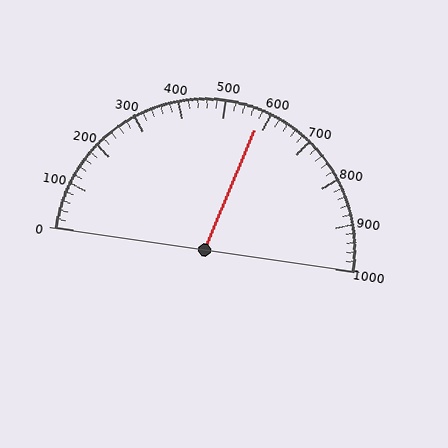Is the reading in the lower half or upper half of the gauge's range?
The reading is in the upper half of the range (0 to 1000).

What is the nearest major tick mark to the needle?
The nearest major tick mark is 600.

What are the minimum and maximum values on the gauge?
The gauge ranges from 0 to 1000.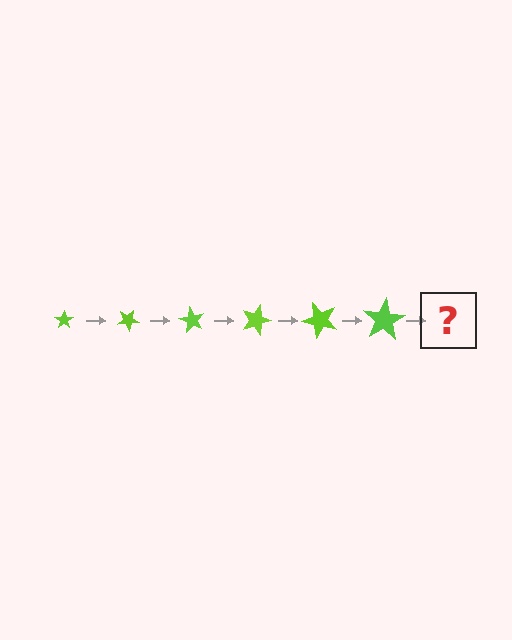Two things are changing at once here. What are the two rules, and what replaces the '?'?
The two rules are that the star grows larger each step and it rotates 30 degrees each step. The '?' should be a star, larger than the previous one and rotated 180 degrees from the start.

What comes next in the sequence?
The next element should be a star, larger than the previous one and rotated 180 degrees from the start.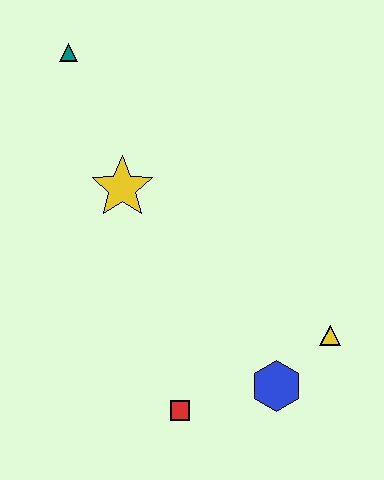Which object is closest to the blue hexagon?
The yellow triangle is closest to the blue hexagon.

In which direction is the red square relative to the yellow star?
The red square is below the yellow star.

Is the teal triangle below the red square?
No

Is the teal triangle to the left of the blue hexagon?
Yes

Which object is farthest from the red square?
The teal triangle is farthest from the red square.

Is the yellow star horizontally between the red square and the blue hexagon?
No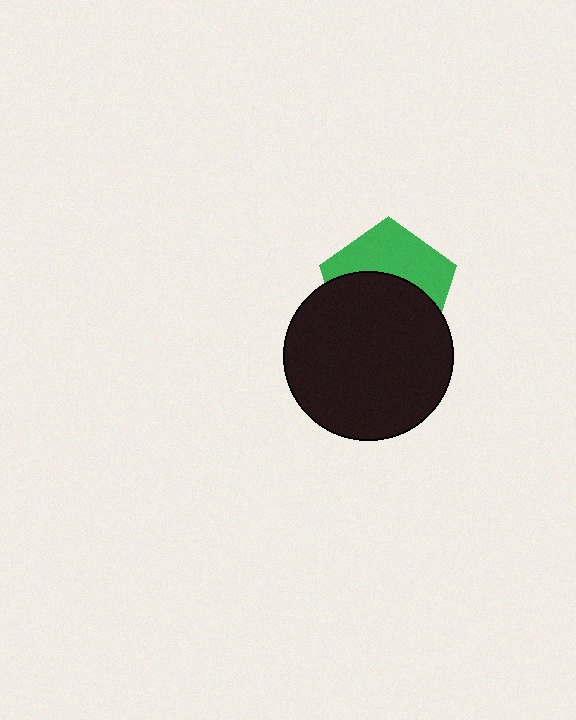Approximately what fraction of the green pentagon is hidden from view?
Roughly 56% of the green pentagon is hidden behind the black circle.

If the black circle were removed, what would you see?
You would see the complete green pentagon.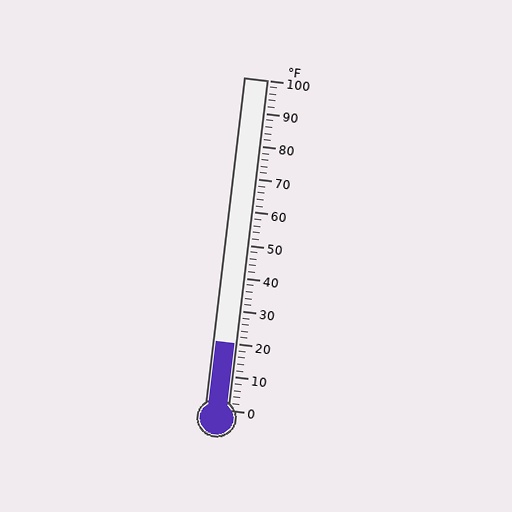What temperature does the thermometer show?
The thermometer shows approximately 20°F.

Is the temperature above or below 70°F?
The temperature is below 70°F.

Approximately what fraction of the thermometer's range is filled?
The thermometer is filled to approximately 20% of its range.